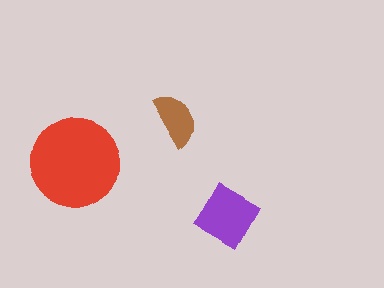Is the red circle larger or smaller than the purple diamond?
Larger.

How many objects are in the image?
There are 3 objects in the image.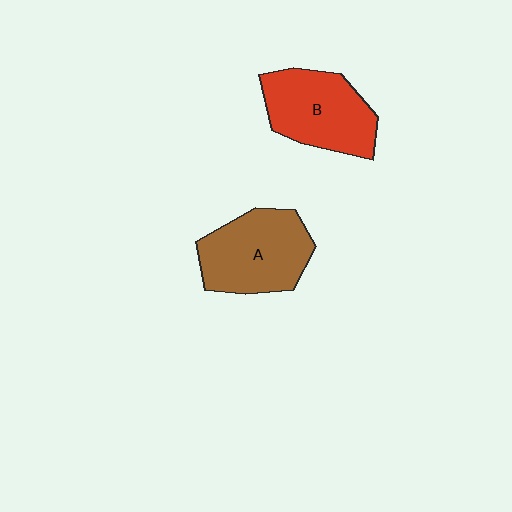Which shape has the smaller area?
Shape B (red).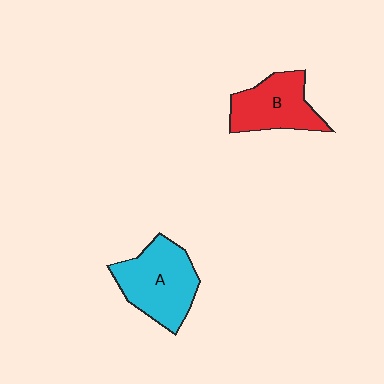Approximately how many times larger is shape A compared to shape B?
Approximately 1.3 times.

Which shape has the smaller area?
Shape B (red).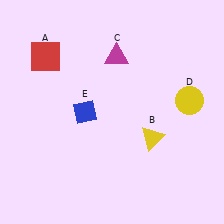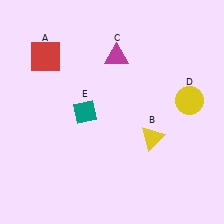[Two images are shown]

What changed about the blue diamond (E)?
In Image 1, E is blue. In Image 2, it changed to teal.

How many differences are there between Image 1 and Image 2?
There is 1 difference between the two images.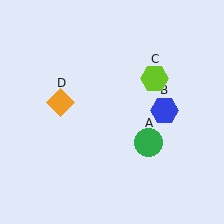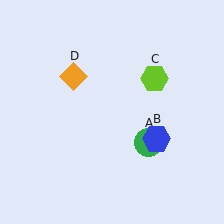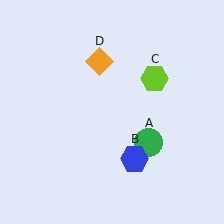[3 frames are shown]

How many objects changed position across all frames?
2 objects changed position: blue hexagon (object B), orange diamond (object D).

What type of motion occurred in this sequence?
The blue hexagon (object B), orange diamond (object D) rotated clockwise around the center of the scene.